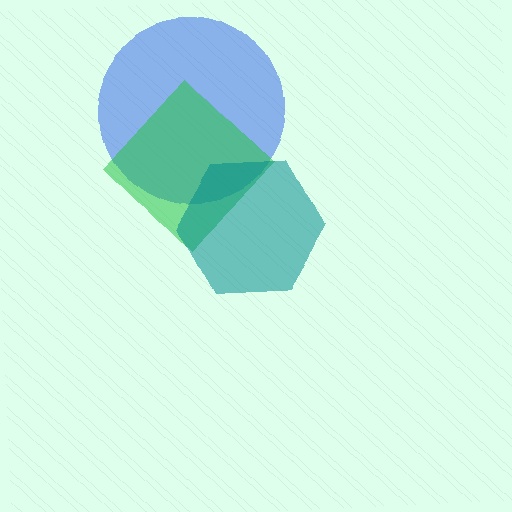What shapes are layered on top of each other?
The layered shapes are: a blue circle, a green diamond, a teal hexagon.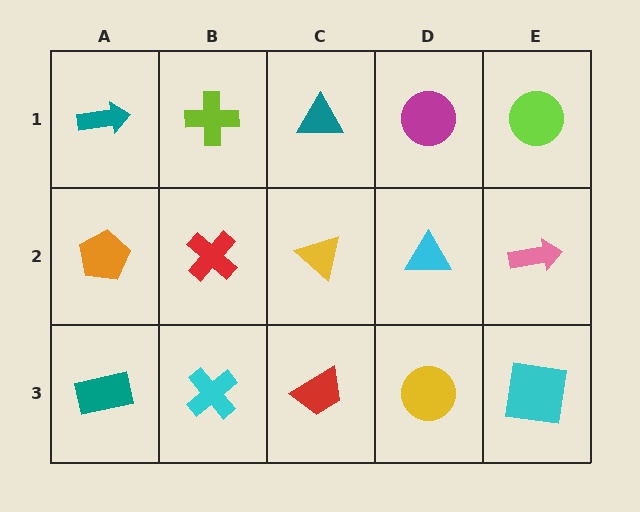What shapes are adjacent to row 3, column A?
An orange pentagon (row 2, column A), a cyan cross (row 3, column B).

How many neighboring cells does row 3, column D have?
3.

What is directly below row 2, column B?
A cyan cross.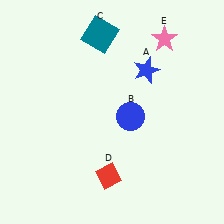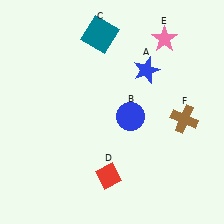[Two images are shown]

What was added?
A brown cross (F) was added in Image 2.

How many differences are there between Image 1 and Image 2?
There is 1 difference between the two images.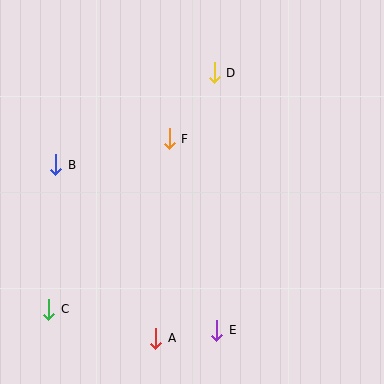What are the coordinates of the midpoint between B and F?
The midpoint between B and F is at (112, 152).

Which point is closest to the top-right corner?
Point D is closest to the top-right corner.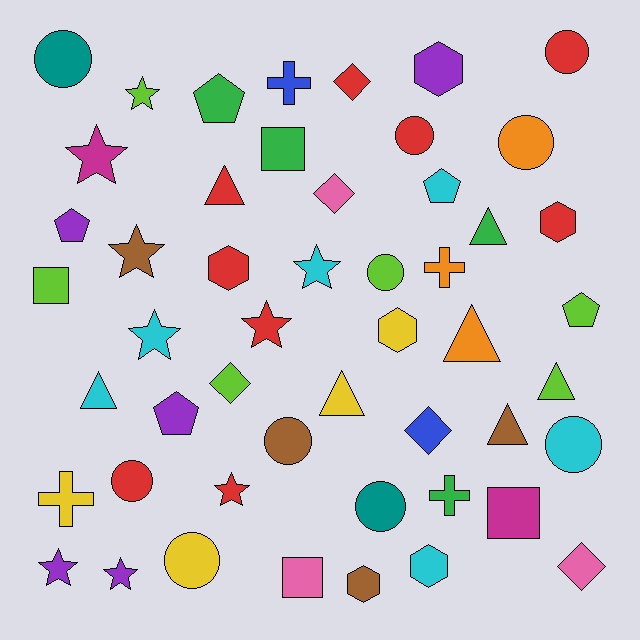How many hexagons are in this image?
There are 6 hexagons.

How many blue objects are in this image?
There are 2 blue objects.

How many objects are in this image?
There are 50 objects.